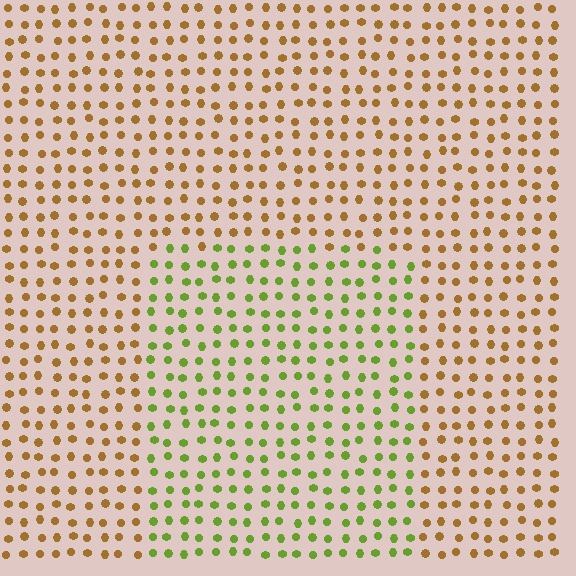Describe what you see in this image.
The image is filled with small brown elements in a uniform arrangement. A rectangle-shaped region is visible where the elements are tinted to a slightly different hue, forming a subtle color boundary.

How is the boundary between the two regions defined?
The boundary is defined purely by a slight shift in hue (about 56 degrees). Spacing, size, and orientation are identical on both sides.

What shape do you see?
I see a rectangle.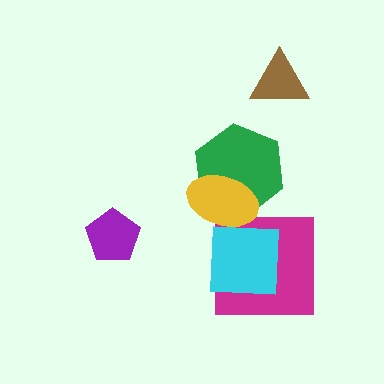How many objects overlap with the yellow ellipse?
3 objects overlap with the yellow ellipse.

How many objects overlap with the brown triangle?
0 objects overlap with the brown triangle.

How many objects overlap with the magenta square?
2 objects overlap with the magenta square.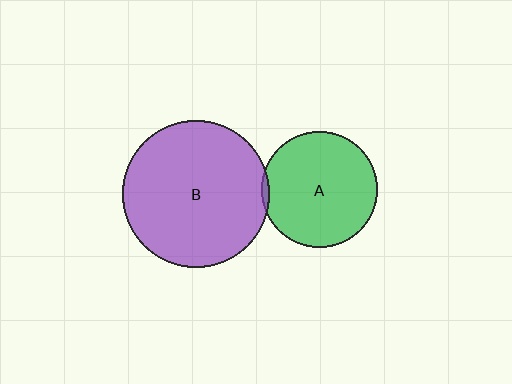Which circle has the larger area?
Circle B (purple).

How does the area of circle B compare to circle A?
Approximately 1.6 times.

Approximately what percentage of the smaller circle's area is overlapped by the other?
Approximately 5%.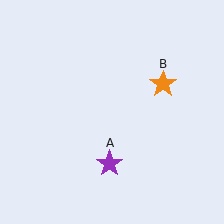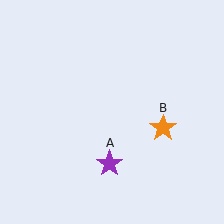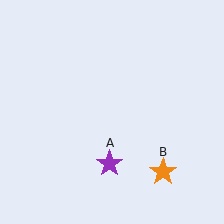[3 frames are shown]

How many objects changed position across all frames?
1 object changed position: orange star (object B).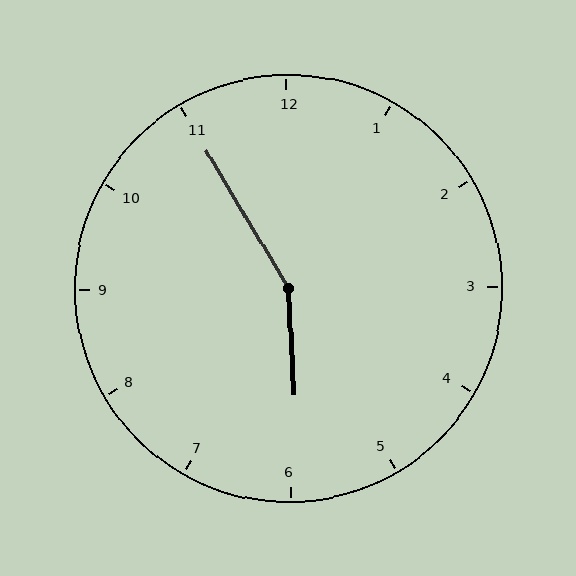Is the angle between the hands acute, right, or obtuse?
It is obtuse.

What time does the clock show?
5:55.